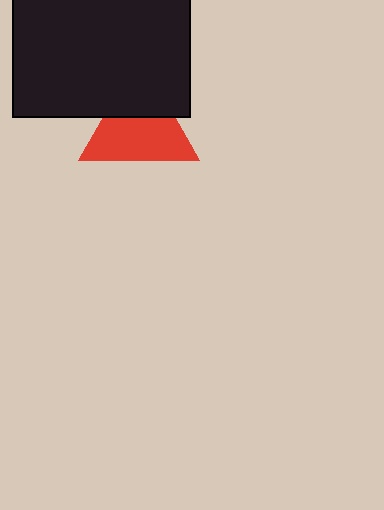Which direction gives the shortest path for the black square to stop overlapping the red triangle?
Moving up gives the shortest separation.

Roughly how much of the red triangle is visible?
About half of it is visible (roughly 65%).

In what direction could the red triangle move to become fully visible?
The red triangle could move down. That would shift it out from behind the black square entirely.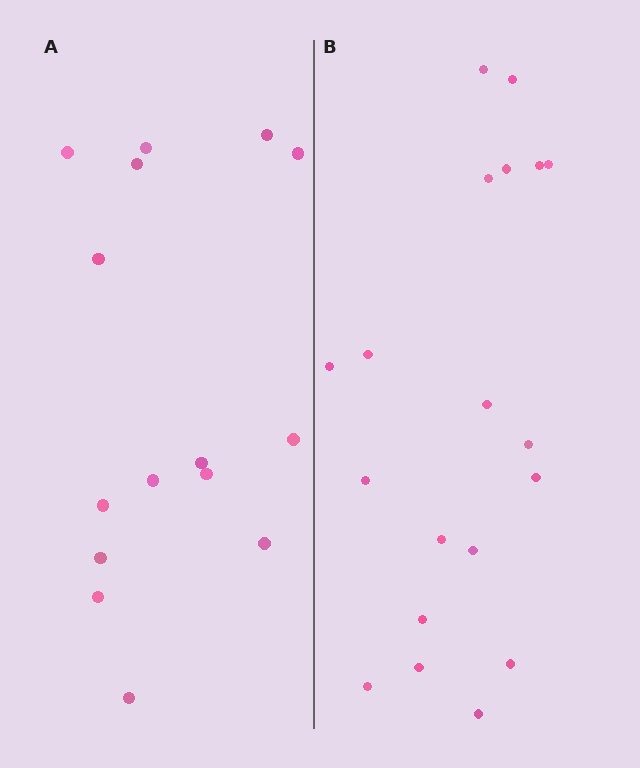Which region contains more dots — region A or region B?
Region B (the right region) has more dots.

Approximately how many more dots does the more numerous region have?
Region B has about 4 more dots than region A.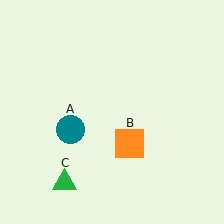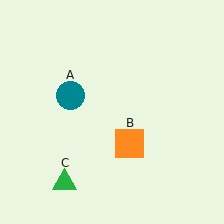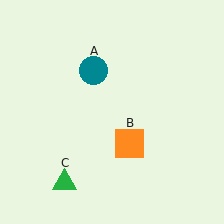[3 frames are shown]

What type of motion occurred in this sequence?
The teal circle (object A) rotated clockwise around the center of the scene.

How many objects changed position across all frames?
1 object changed position: teal circle (object A).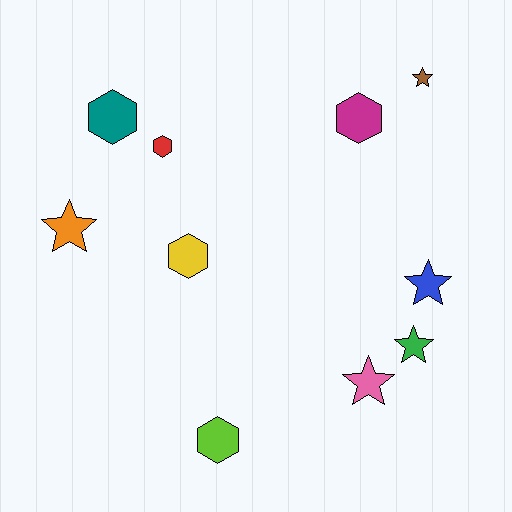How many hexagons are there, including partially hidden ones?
There are 5 hexagons.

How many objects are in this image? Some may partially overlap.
There are 10 objects.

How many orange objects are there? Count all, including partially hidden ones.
There is 1 orange object.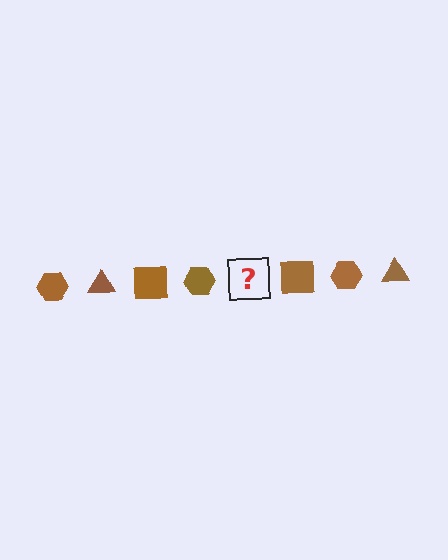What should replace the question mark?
The question mark should be replaced with a brown triangle.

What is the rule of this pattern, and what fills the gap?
The rule is that the pattern cycles through hexagon, triangle, square shapes in brown. The gap should be filled with a brown triangle.